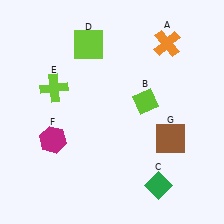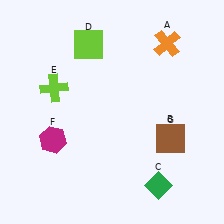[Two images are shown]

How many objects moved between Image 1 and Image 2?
1 object moved between the two images.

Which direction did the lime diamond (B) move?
The lime diamond (B) moved down.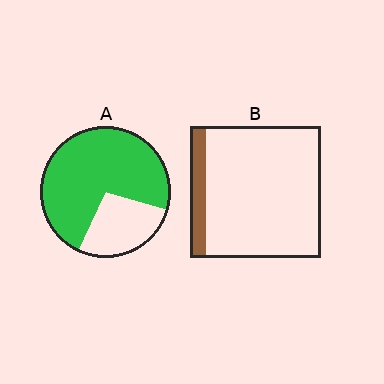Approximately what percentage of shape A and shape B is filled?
A is approximately 75% and B is approximately 10%.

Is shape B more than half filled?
No.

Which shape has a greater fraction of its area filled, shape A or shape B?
Shape A.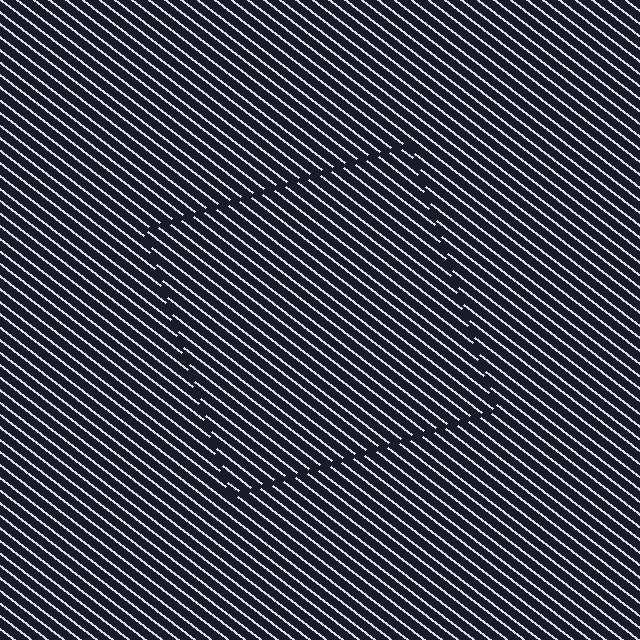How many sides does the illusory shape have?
4 sides — the line-ends trace a square.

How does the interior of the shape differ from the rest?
The interior of the shape contains the same grating, shifted by half a period — the contour is defined by the phase discontinuity where line-ends from the inner and outer gratings abut.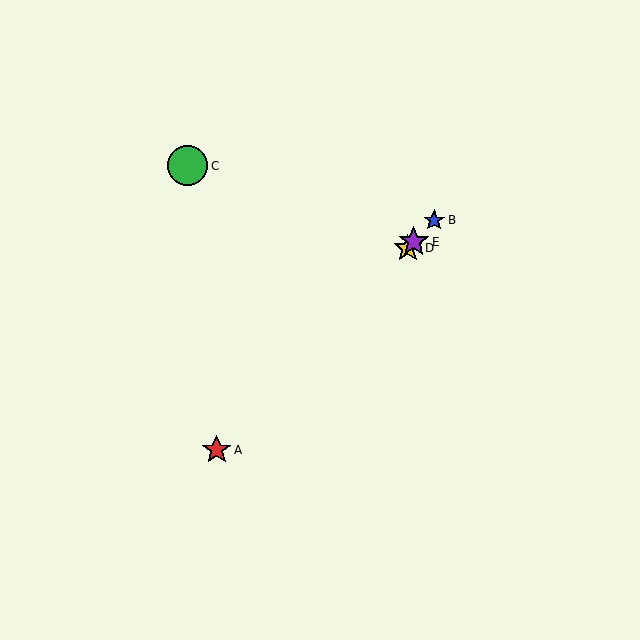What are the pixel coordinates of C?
Object C is at (188, 166).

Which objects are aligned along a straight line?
Objects A, B, D, E are aligned along a straight line.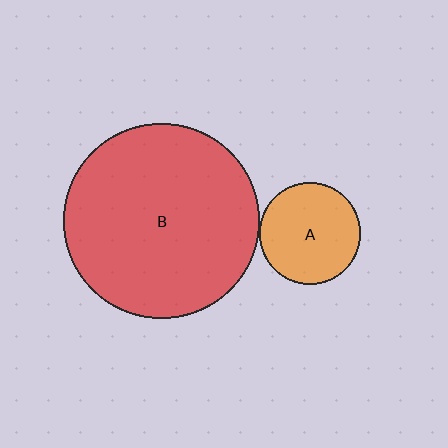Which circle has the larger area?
Circle B (red).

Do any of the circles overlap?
No, none of the circles overlap.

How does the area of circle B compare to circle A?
Approximately 3.7 times.